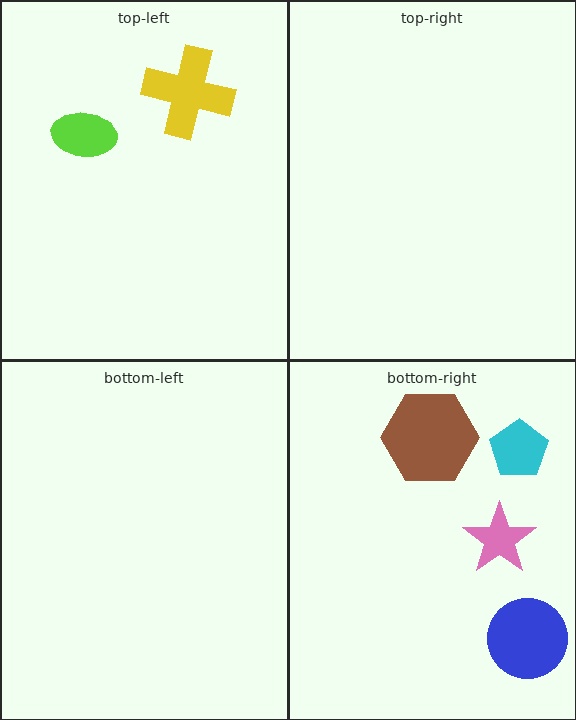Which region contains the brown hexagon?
The bottom-right region.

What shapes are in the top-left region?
The lime ellipse, the yellow cross.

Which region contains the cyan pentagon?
The bottom-right region.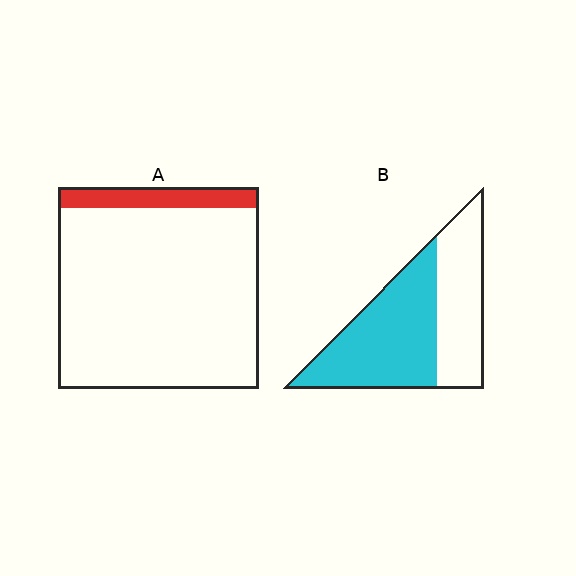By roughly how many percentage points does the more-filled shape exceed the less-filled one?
By roughly 50 percentage points (B over A).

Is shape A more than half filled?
No.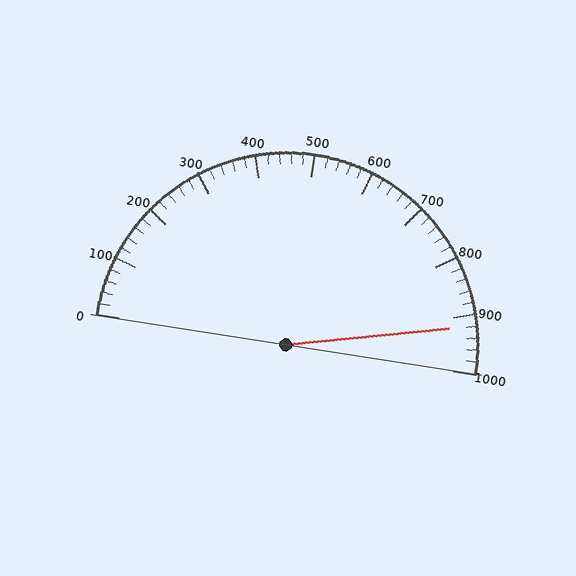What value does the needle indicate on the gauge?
The needle indicates approximately 920.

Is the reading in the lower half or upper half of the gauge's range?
The reading is in the upper half of the range (0 to 1000).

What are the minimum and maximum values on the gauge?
The gauge ranges from 0 to 1000.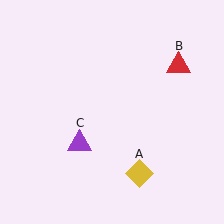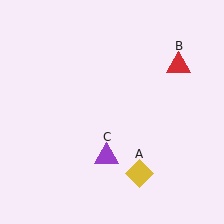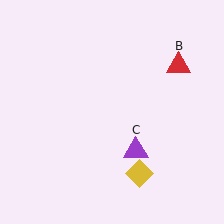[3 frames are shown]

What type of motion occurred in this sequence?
The purple triangle (object C) rotated counterclockwise around the center of the scene.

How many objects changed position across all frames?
1 object changed position: purple triangle (object C).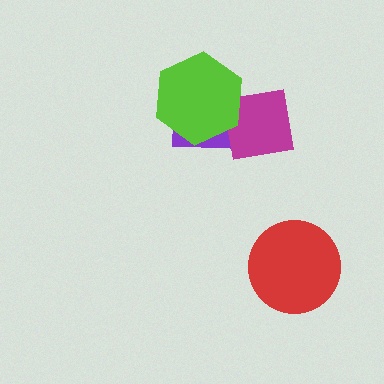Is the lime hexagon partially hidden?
No, no other shape covers it.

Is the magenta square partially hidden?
Yes, it is partially covered by another shape.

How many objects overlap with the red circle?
0 objects overlap with the red circle.